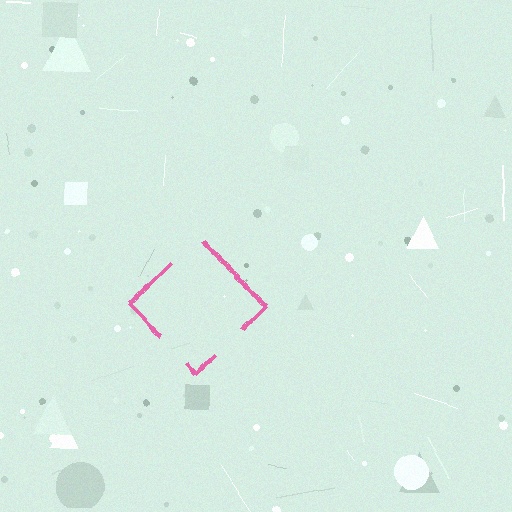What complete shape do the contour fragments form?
The contour fragments form a diamond.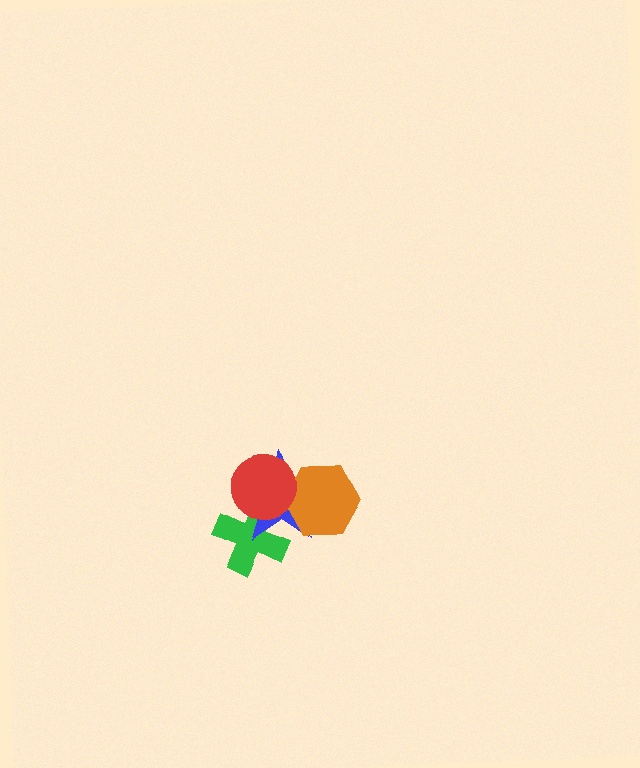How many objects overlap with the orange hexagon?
2 objects overlap with the orange hexagon.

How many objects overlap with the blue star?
3 objects overlap with the blue star.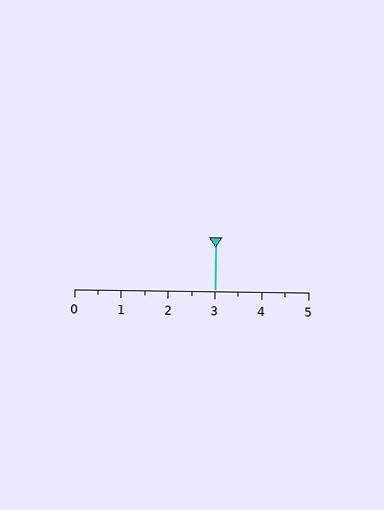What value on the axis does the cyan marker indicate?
The marker indicates approximately 3.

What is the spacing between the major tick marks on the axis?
The major ticks are spaced 1 apart.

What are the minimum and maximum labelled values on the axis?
The axis runs from 0 to 5.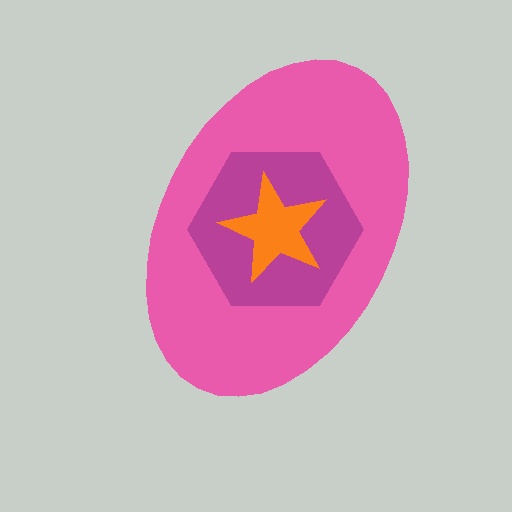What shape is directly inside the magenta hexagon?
The orange star.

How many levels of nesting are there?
3.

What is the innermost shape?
The orange star.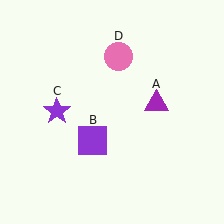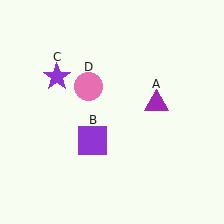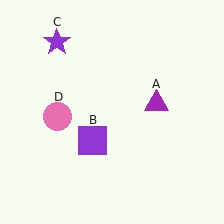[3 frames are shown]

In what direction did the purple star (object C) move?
The purple star (object C) moved up.